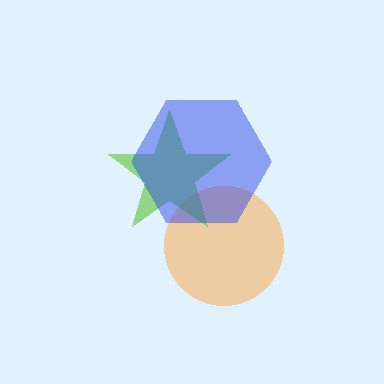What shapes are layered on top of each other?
The layered shapes are: an orange circle, a lime star, a blue hexagon.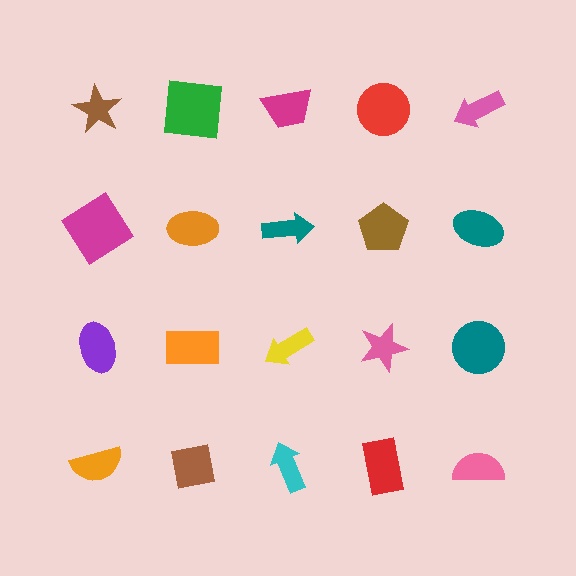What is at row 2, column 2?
An orange ellipse.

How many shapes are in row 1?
5 shapes.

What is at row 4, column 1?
An orange semicircle.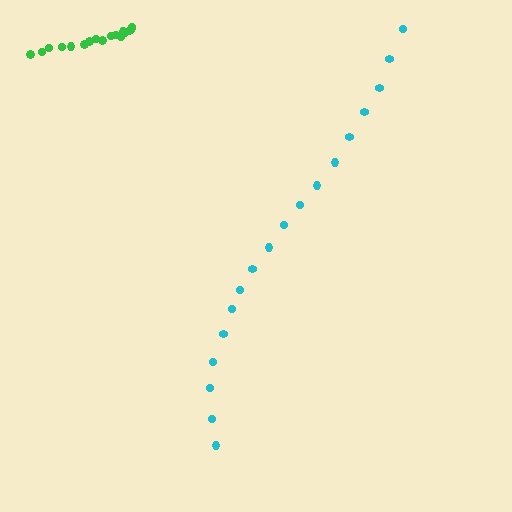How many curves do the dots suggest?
There are 2 distinct paths.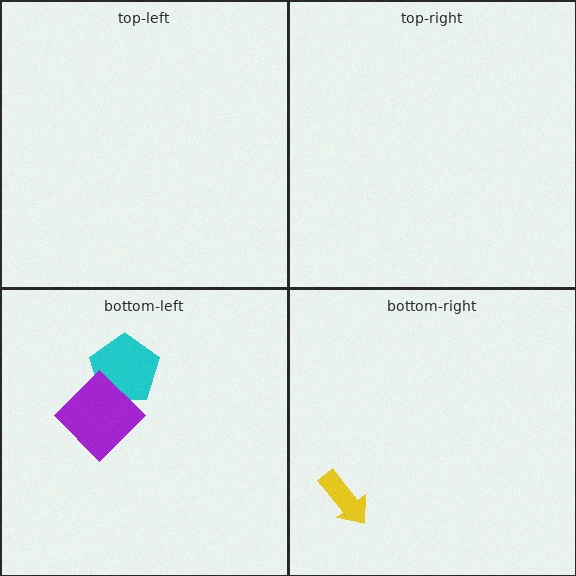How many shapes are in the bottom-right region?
1.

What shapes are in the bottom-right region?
The yellow arrow.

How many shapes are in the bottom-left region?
2.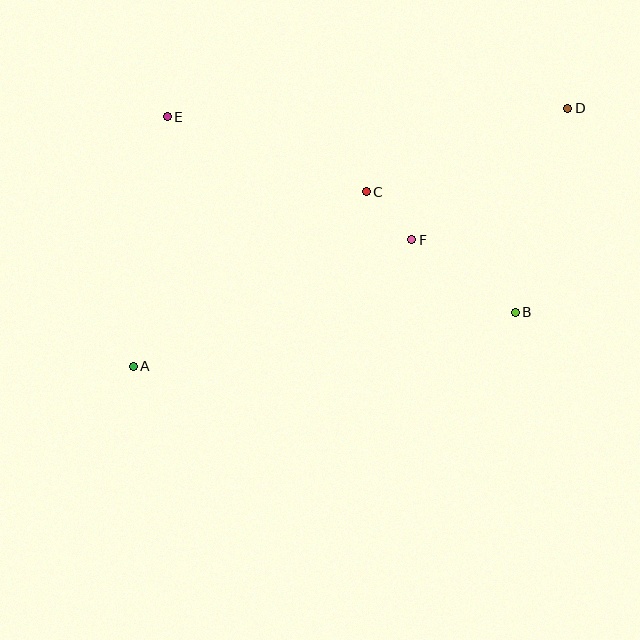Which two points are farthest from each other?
Points A and D are farthest from each other.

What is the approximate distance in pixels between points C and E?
The distance between C and E is approximately 213 pixels.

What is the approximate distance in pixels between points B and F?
The distance between B and F is approximately 126 pixels.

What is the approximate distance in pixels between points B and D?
The distance between B and D is approximately 211 pixels.